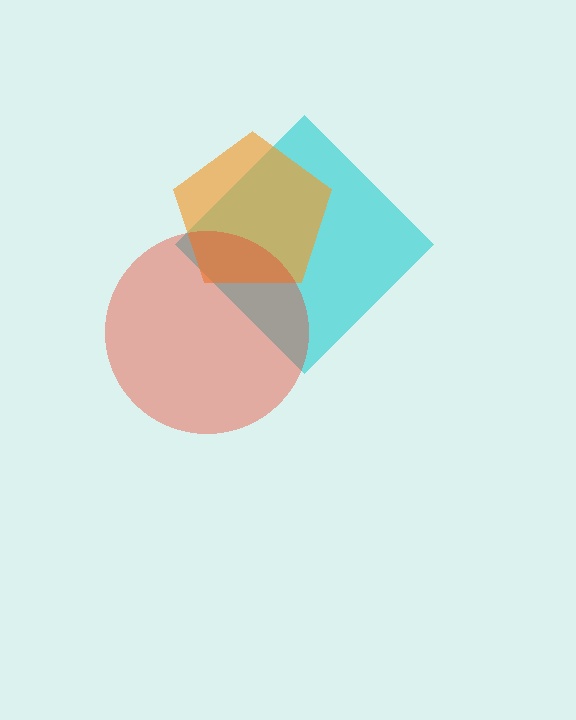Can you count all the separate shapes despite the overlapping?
Yes, there are 3 separate shapes.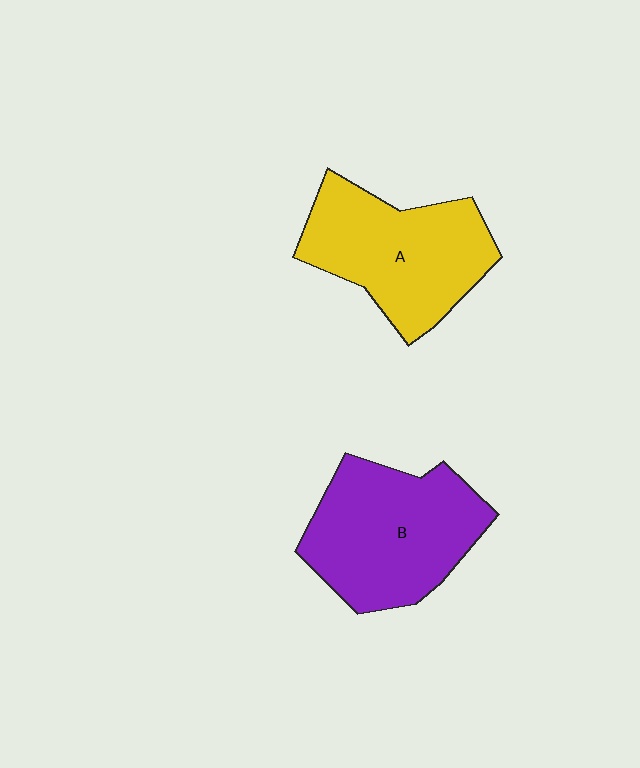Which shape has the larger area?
Shape B (purple).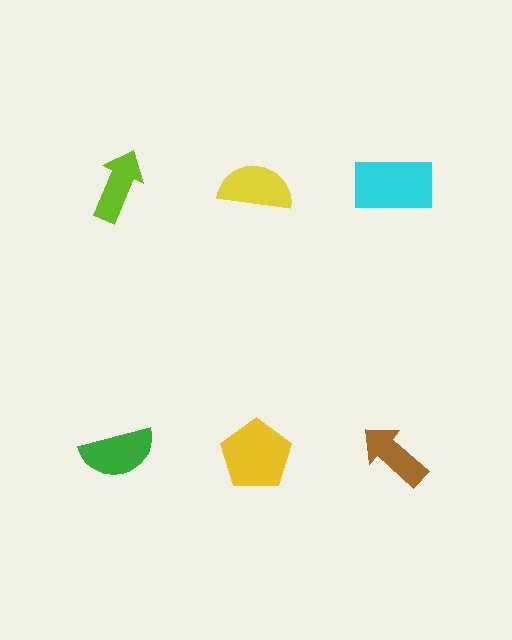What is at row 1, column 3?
A cyan rectangle.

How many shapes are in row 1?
3 shapes.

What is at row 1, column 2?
A yellow semicircle.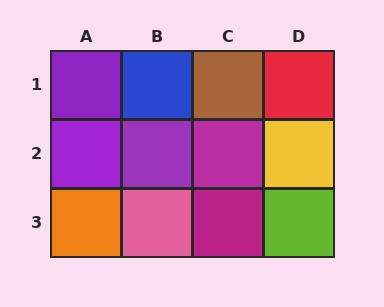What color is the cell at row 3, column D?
Lime.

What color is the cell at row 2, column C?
Magenta.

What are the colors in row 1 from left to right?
Purple, blue, brown, red.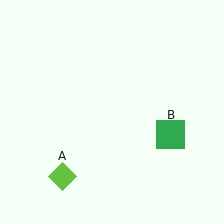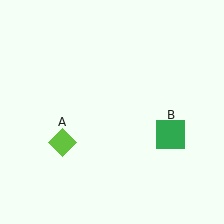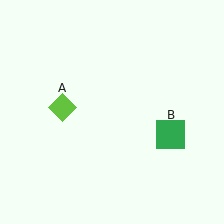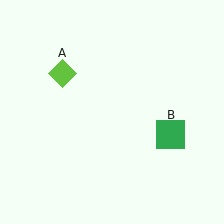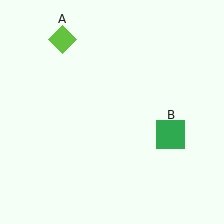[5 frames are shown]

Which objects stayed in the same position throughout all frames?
Green square (object B) remained stationary.